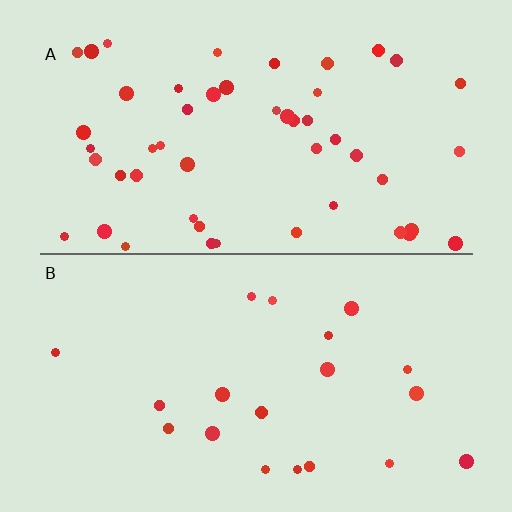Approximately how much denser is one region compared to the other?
Approximately 2.6× — region A over region B.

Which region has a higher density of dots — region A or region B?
A (the top).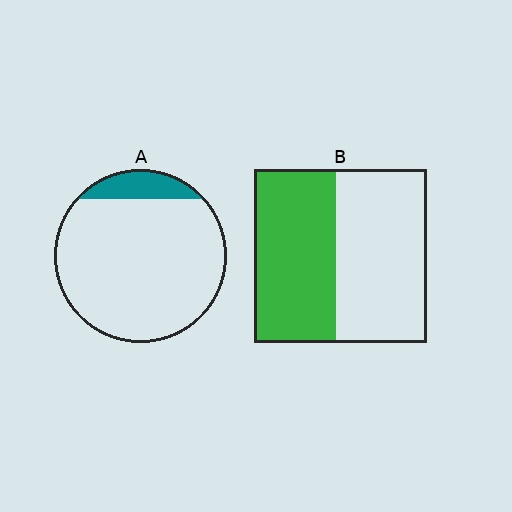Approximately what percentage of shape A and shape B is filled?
A is approximately 10% and B is approximately 45%.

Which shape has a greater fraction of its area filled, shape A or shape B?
Shape B.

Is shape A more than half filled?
No.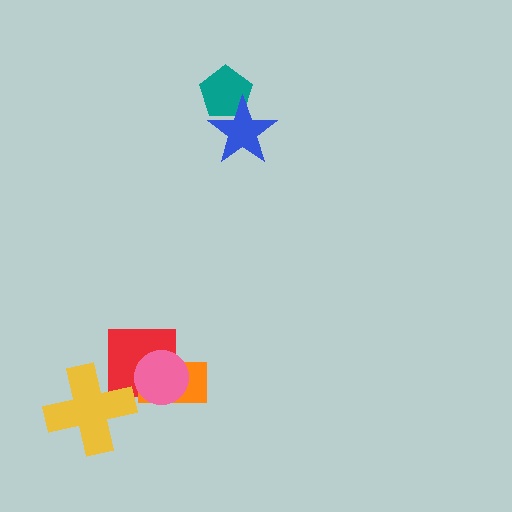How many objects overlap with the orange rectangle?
2 objects overlap with the orange rectangle.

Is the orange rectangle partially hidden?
Yes, it is partially covered by another shape.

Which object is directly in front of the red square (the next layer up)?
The orange rectangle is directly in front of the red square.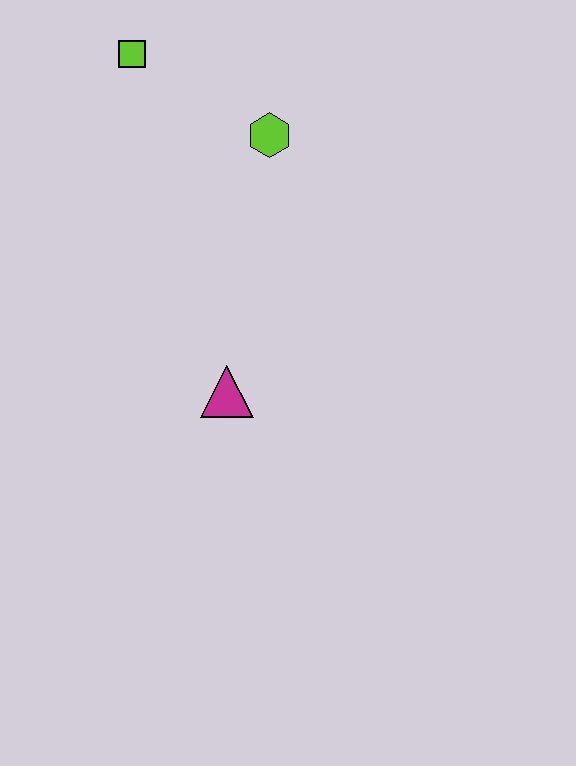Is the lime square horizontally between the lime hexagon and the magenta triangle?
No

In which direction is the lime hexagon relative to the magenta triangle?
The lime hexagon is above the magenta triangle.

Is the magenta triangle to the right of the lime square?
Yes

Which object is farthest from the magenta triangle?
The lime square is farthest from the magenta triangle.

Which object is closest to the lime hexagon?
The lime square is closest to the lime hexagon.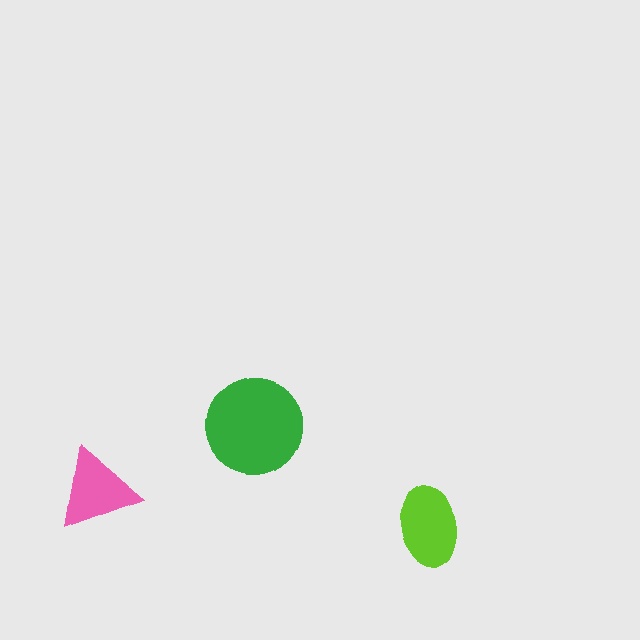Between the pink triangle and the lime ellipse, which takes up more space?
The lime ellipse.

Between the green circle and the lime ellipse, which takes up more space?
The green circle.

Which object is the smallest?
The pink triangle.